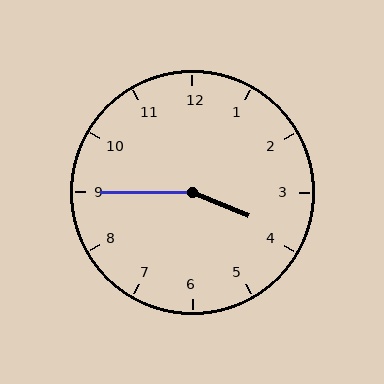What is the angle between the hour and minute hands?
Approximately 158 degrees.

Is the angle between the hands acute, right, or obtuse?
It is obtuse.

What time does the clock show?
3:45.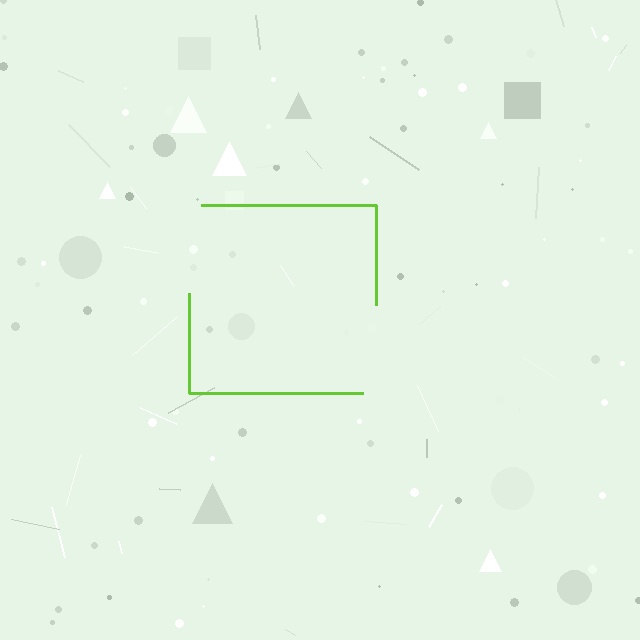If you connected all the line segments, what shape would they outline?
They would outline a square.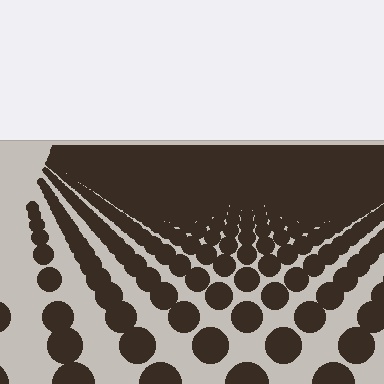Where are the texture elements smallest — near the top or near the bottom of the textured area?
Near the top.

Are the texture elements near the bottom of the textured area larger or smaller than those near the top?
Larger. Near the bottom, elements are closer to the viewer and appear at a bigger on-screen size.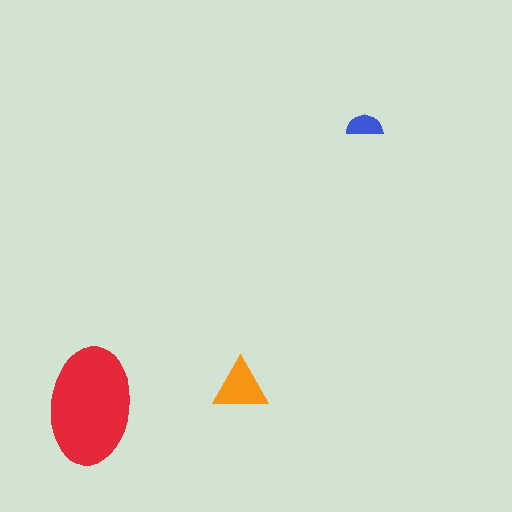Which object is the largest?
The red ellipse.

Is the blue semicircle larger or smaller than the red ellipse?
Smaller.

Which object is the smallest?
The blue semicircle.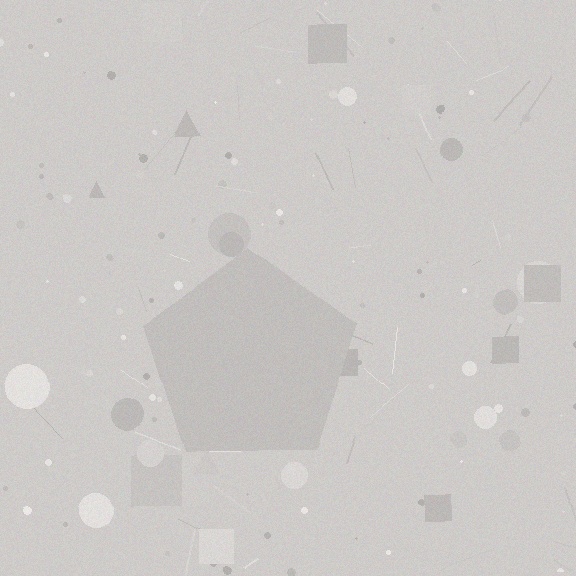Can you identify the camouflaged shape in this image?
The camouflaged shape is a pentagon.